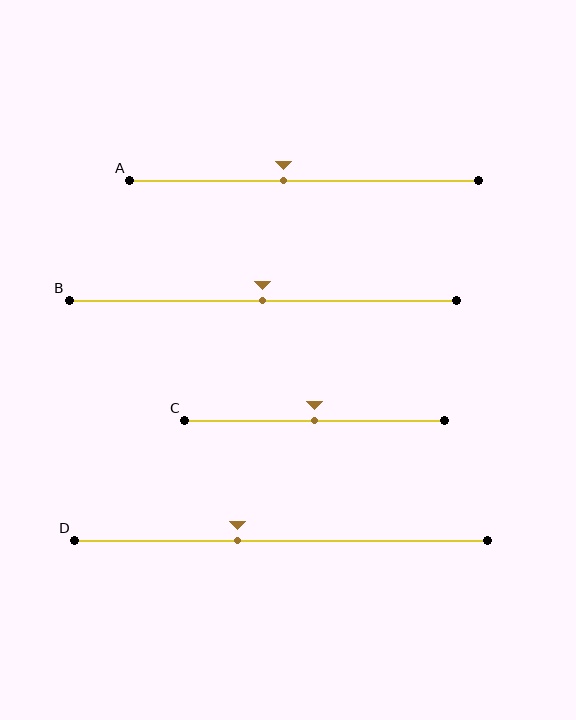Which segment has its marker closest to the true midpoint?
Segment B has its marker closest to the true midpoint.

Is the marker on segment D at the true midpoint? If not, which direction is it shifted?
No, the marker on segment D is shifted to the left by about 10% of the segment length.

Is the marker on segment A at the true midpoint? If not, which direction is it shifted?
No, the marker on segment A is shifted to the left by about 6% of the segment length.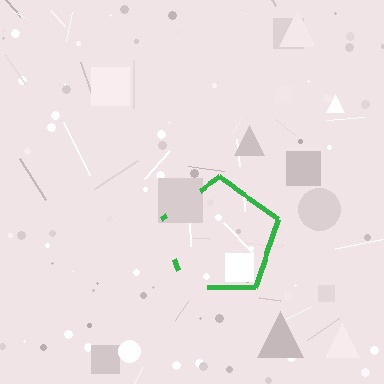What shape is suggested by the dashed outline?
The dashed outline suggests a pentagon.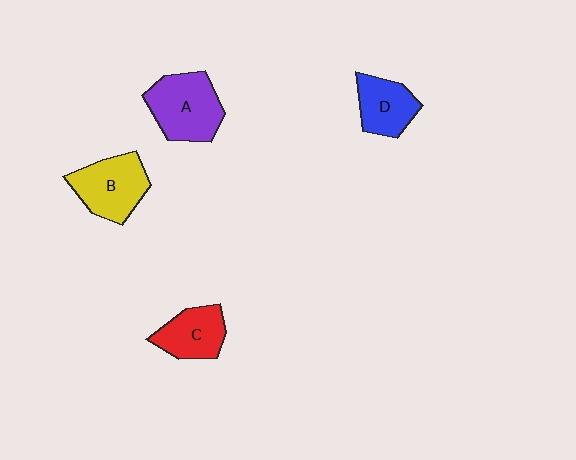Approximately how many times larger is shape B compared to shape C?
Approximately 1.3 times.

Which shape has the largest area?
Shape A (purple).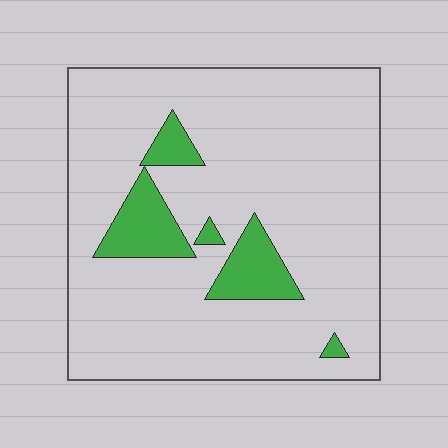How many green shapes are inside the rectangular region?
5.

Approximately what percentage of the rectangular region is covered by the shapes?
Approximately 10%.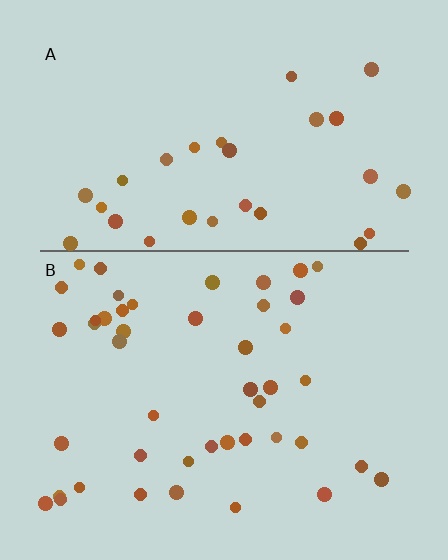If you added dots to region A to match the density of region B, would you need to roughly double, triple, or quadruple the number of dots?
Approximately double.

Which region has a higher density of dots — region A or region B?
B (the bottom).